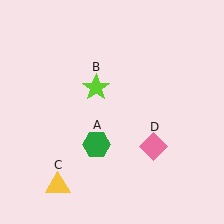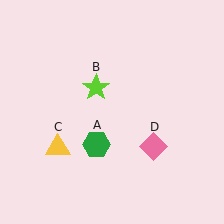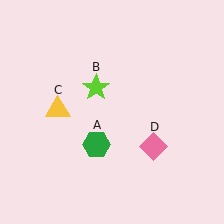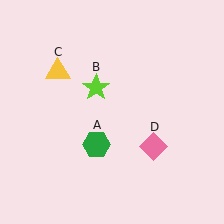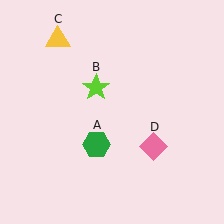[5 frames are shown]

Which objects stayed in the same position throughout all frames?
Green hexagon (object A) and lime star (object B) and pink diamond (object D) remained stationary.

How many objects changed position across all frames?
1 object changed position: yellow triangle (object C).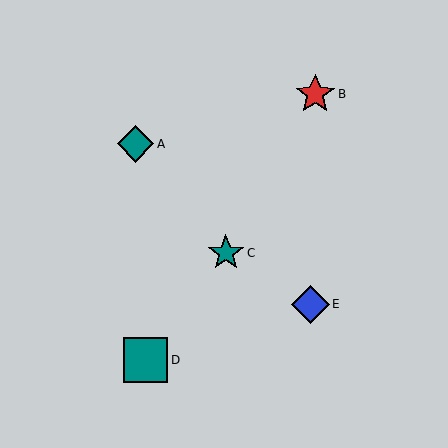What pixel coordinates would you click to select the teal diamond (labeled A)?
Click at (136, 144) to select the teal diamond A.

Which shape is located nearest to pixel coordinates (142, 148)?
The teal diamond (labeled A) at (136, 144) is nearest to that location.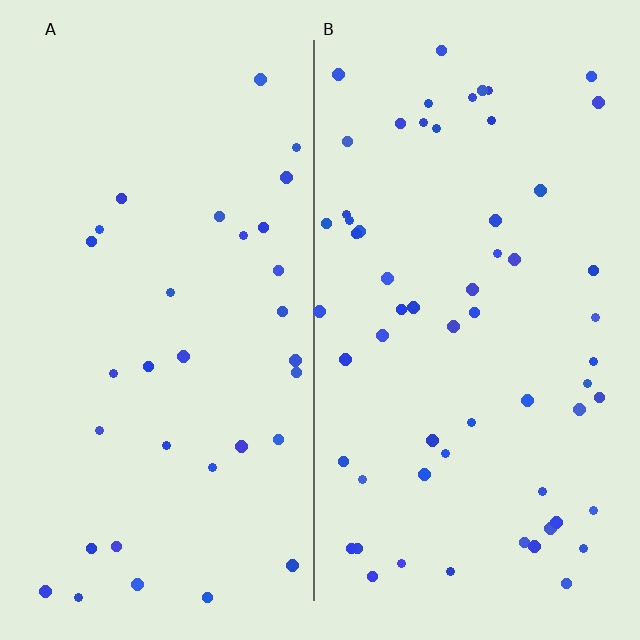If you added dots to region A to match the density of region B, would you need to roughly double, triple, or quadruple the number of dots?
Approximately double.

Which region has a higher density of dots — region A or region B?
B (the right).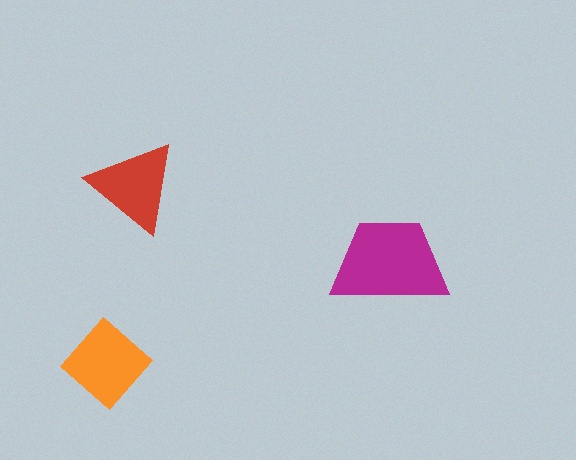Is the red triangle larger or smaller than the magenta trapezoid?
Smaller.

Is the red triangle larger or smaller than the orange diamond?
Smaller.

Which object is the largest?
The magenta trapezoid.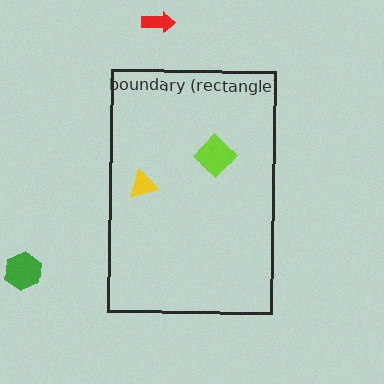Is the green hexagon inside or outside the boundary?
Outside.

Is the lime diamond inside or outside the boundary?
Inside.